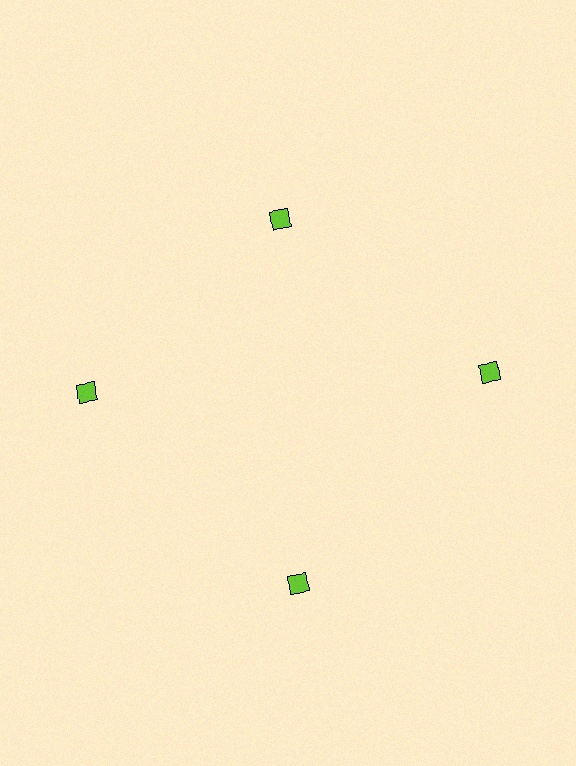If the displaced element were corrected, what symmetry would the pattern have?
It would have 4-fold rotational symmetry — the pattern would map onto itself every 90 degrees.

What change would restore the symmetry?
The symmetry would be restored by moving it outward, back onto the ring so that all 4 diamonds sit at equal angles and equal distance from the center.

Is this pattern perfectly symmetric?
No. The 4 lime diamonds are arranged in a ring, but one element near the 12 o'clock position is pulled inward toward the center, breaking the 4-fold rotational symmetry.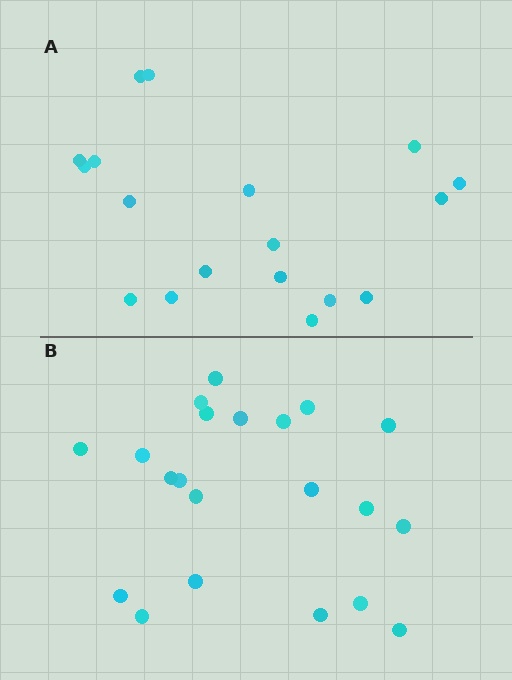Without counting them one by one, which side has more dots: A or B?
Region B (the bottom region) has more dots.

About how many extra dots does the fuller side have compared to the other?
Region B has just a few more — roughly 2 or 3 more dots than region A.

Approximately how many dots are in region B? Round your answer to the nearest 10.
About 20 dots. (The exact count is 21, which rounds to 20.)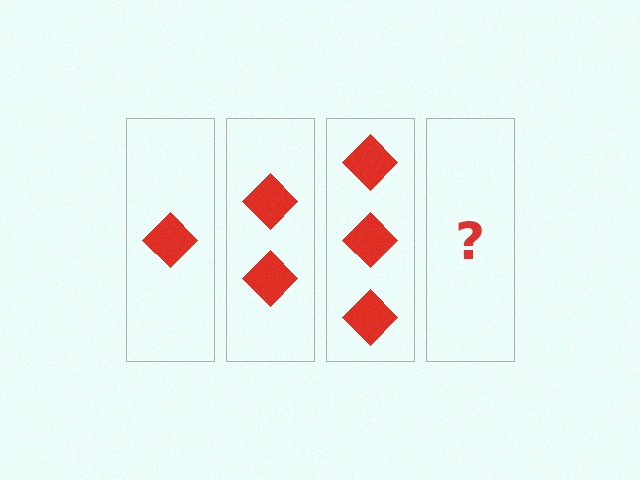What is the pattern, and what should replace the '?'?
The pattern is that each step adds one more diamond. The '?' should be 4 diamonds.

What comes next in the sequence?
The next element should be 4 diamonds.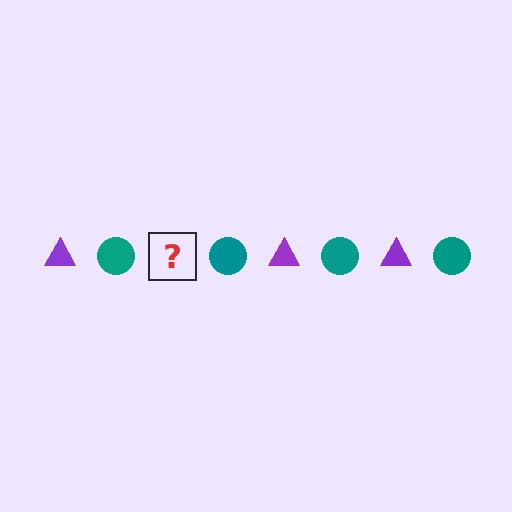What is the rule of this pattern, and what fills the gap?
The rule is that the pattern alternates between purple triangle and teal circle. The gap should be filled with a purple triangle.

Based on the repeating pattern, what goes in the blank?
The blank should be a purple triangle.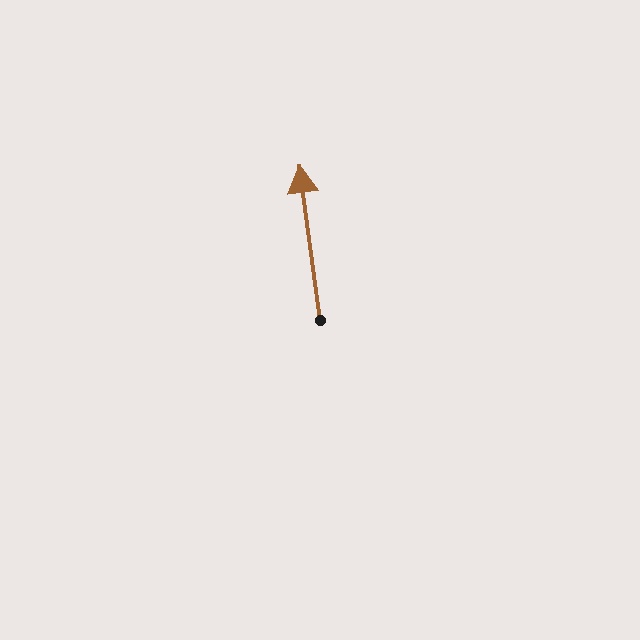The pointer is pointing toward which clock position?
Roughly 12 o'clock.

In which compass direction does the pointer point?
North.